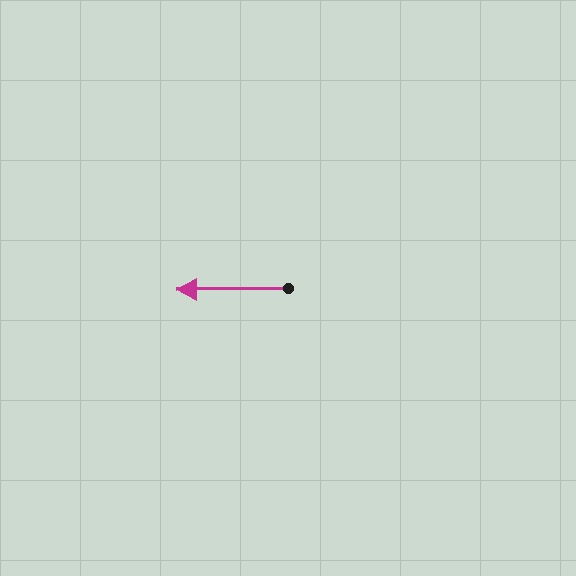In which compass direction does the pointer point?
West.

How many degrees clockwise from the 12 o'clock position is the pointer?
Approximately 269 degrees.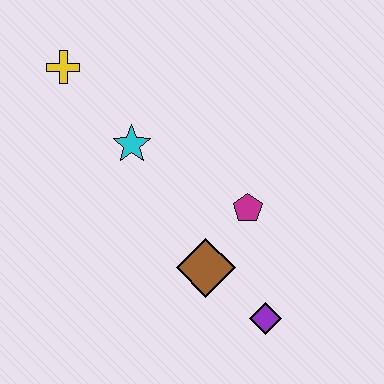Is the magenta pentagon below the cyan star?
Yes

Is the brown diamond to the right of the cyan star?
Yes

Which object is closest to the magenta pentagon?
The brown diamond is closest to the magenta pentagon.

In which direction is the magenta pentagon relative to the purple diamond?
The magenta pentagon is above the purple diamond.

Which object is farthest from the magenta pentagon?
The yellow cross is farthest from the magenta pentagon.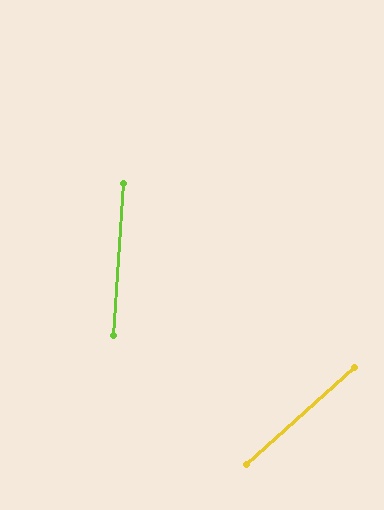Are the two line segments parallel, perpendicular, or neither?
Neither parallel nor perpendicular — they differ by about 44°.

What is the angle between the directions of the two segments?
Approximately 44 degrees.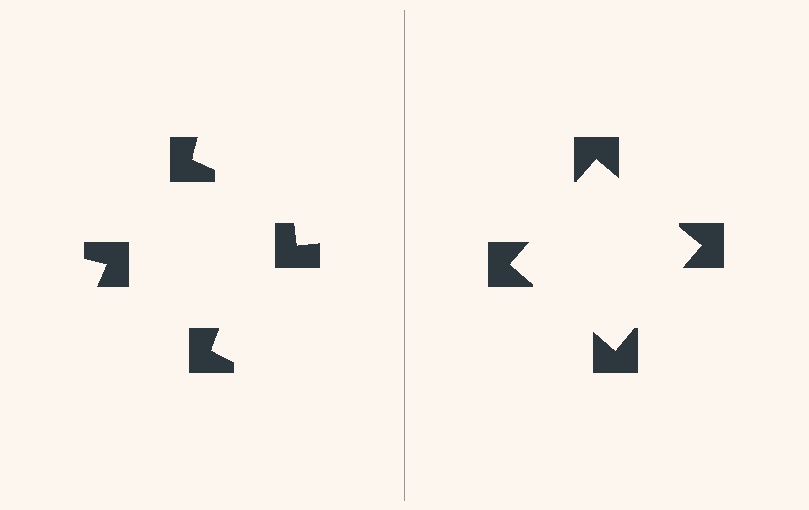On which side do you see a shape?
An illusory square appears on the right side. On the left side the wedge cuts are rotated, so no coherent shape forms.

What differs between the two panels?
The notched squares are positioned identically on both sides; only the wedge orientations differ. On the right they align to a square; on the left they are misaligned.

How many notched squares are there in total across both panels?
8 — 4 on each side.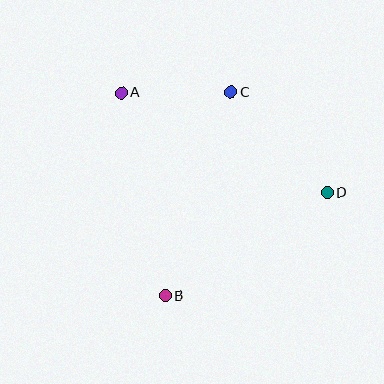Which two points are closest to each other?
Points A and C are closest to each other.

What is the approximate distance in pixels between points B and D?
The distance between B and D is approximately 192 pixels.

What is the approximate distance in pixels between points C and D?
The distance between C and D is approximately 139 pixels.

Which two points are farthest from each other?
Points A and D are farthest from each other.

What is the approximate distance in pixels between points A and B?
The distance between A and B is approximately 208 pixels.